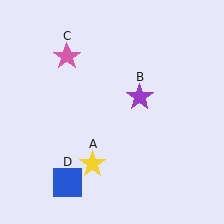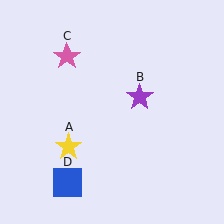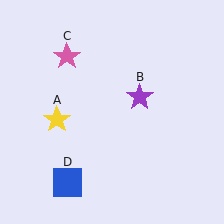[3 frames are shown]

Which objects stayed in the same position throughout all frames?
Purple star (object B) and pink star (object C) and blue square (object D) remained stationary.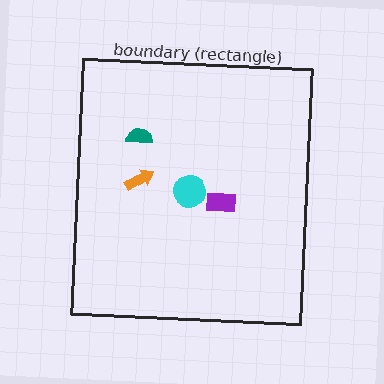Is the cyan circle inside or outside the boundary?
Inside.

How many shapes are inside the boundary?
4 inside, 0 outside.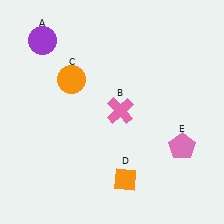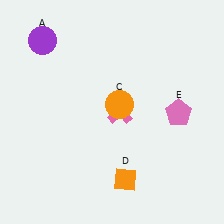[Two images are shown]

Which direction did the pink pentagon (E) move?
The pink pentagon (E) moved up.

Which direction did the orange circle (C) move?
The orange circle (C) moved right.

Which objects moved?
The objects that moved are: the orange circle (C), the pink pentagon (E).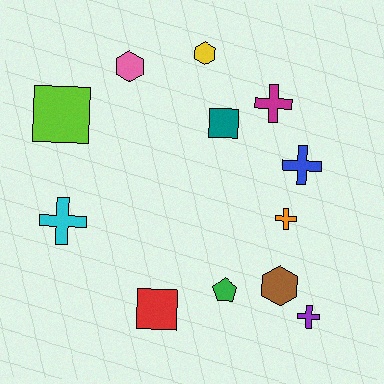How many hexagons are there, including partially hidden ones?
There are 3 hexagons.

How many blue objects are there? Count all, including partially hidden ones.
There is 1 blue object.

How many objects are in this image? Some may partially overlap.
There are 12 objects.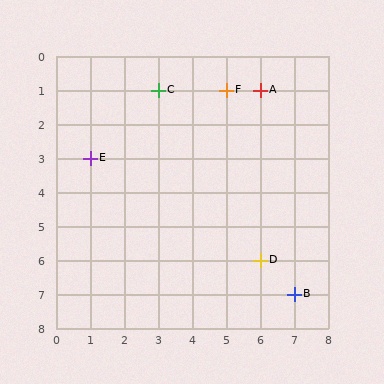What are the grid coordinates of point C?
Point C is at grid coordinates (3, 1).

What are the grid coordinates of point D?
Point D is at grid coordinates (6, 6).